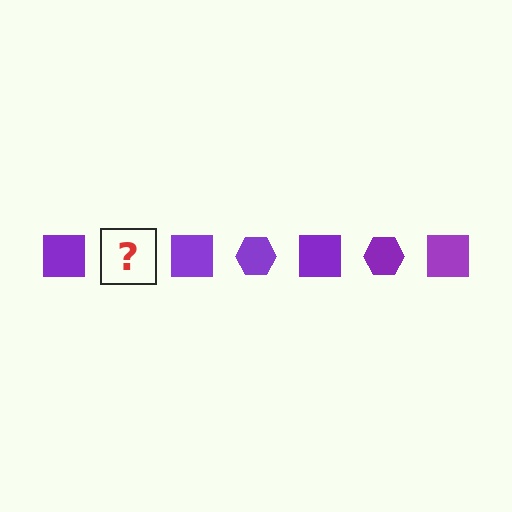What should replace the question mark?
The question mark should be replaced with a purple hexagon.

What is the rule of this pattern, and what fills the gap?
The rule is that the pattern cycles through square, hexagon shapes in purple. The gap should be filled with a purple hexagon.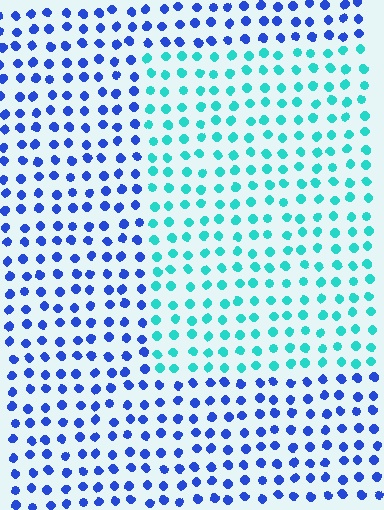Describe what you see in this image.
The image is filled with small blue elements in a uniform arrangement. A rectangle-shaped region is visible where the elements are tinted to a slightly different hue, forming a subtle color boundary.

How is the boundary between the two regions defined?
The boundary is defined purely by a slight shift in hue (about 54 degrees). Spacing, size, and orientation are identical on both sides.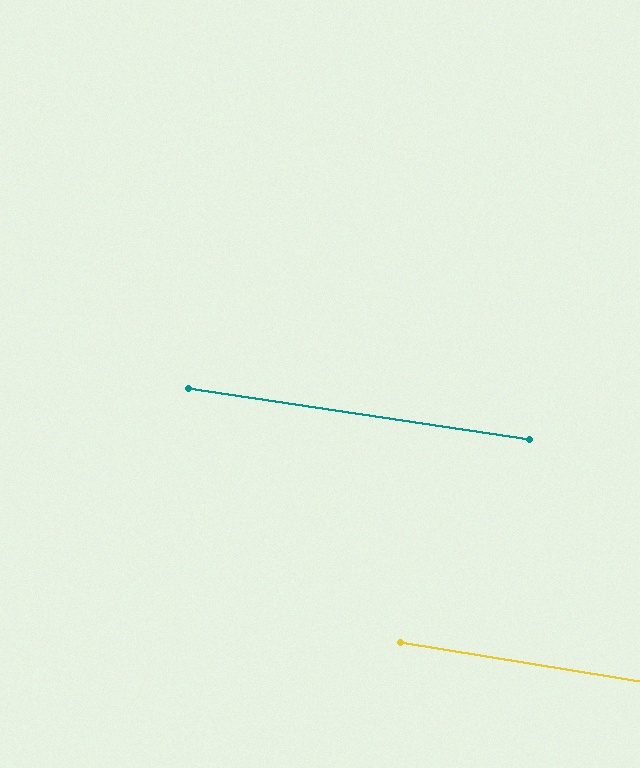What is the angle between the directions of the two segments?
Approximately 1 degree.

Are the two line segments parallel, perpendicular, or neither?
Parallel — their directions differ by only 0.6°.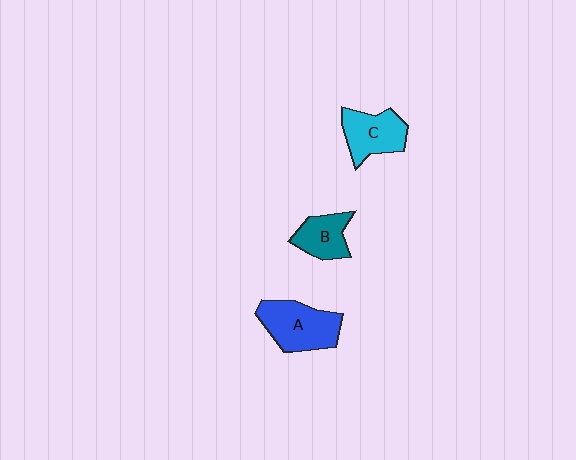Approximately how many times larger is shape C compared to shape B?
Approximately 1.3 times.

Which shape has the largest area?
Shape A (blue).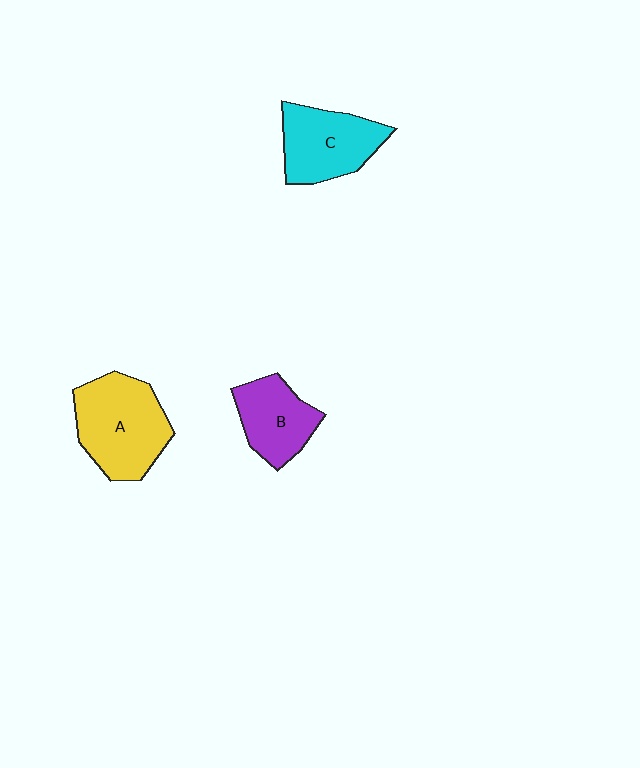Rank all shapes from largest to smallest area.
From largest to smallest: A (yellow), C (cyan), B (purple).